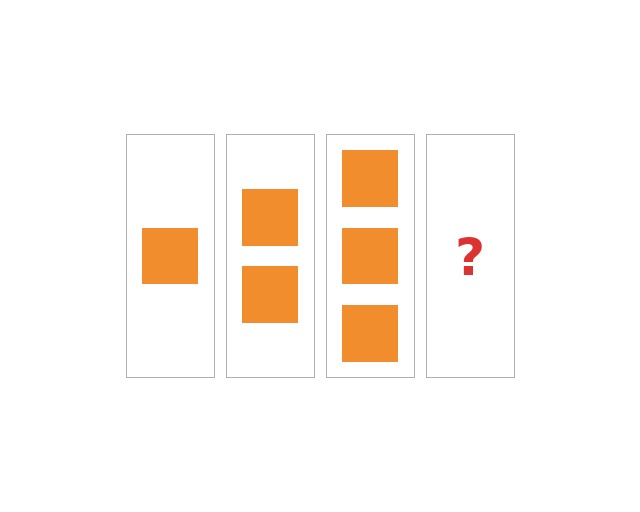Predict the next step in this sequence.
The next step is 4 squares.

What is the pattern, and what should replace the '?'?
The pattern is that each step adds one more square. The '?' should be 4 squares.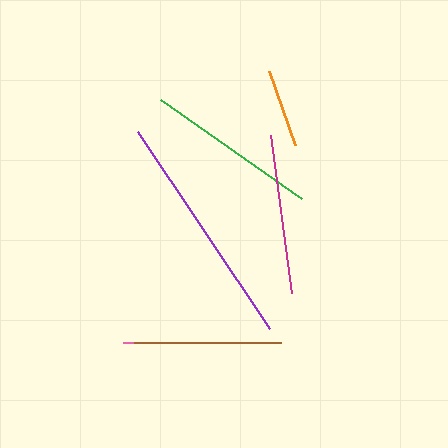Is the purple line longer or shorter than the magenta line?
The purple line is longer than the magenta line.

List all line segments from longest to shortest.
From longest to shortest: purple, green, magenta, pink, brown, orange.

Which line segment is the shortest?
The orange line is the shortest at approximately 78 pixels.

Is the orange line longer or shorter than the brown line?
The brown line is longer than the orange line.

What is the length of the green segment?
The green segment is approximately 172 pixels long.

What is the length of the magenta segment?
The magenta segment is approximately 159 pixels long.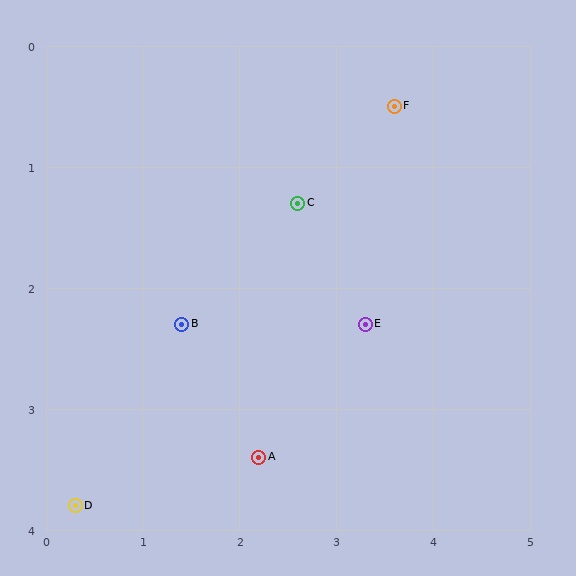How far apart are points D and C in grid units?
Points D and C are about 3.4 grid units apart.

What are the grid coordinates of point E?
Point E is at approximately (3.3, 2.3).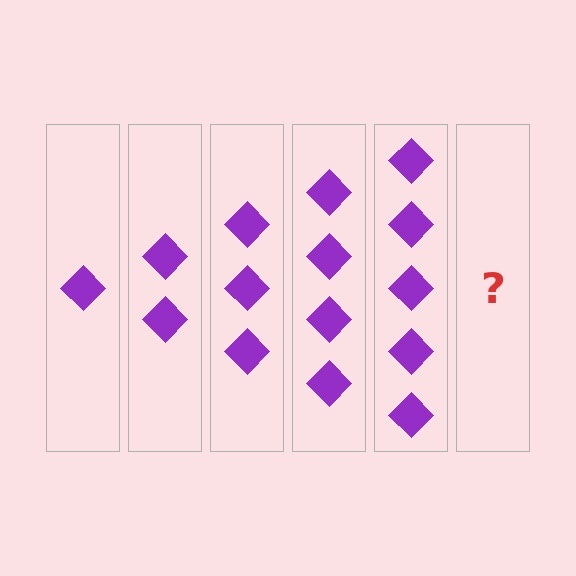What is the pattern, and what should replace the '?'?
The pattern is that each step adds one more diamond. The '?' should be 6 diamonds.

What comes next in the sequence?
The next element should be 6 diamonds.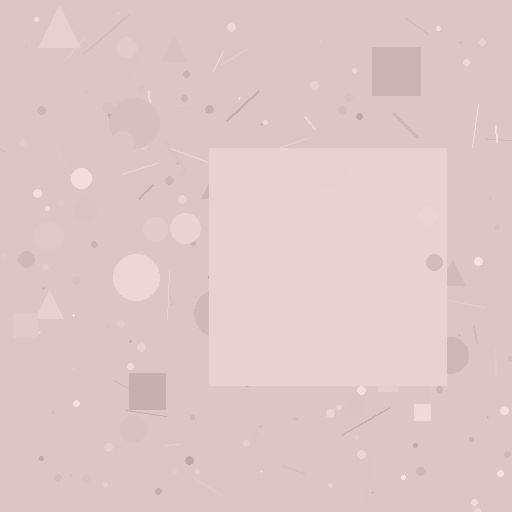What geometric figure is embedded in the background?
A square is embedded in the background.